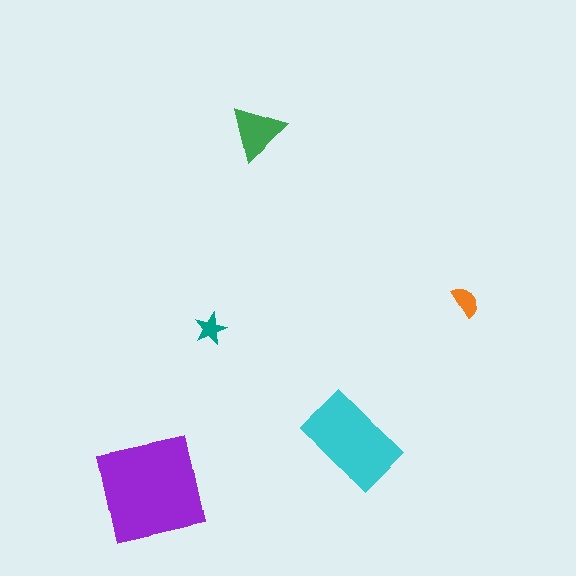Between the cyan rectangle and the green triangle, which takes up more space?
The cyan rectangle.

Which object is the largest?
The purple square.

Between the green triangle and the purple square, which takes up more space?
The purple square.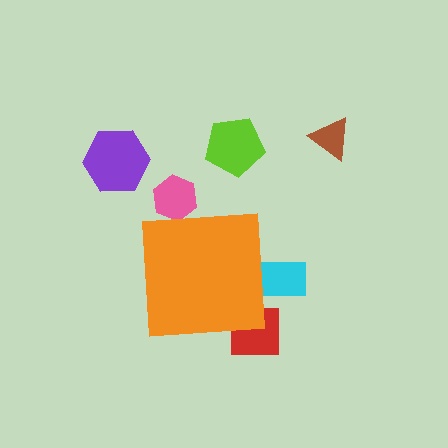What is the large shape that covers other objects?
An orange square.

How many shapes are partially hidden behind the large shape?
3 shapes are partially hidden.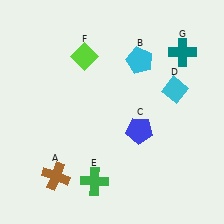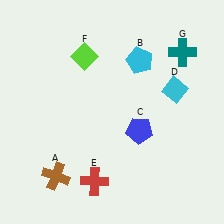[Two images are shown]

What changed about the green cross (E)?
In Image 1, E is green. In Image 2, it changed to red.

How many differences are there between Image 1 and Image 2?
There is 1 difference between the two images.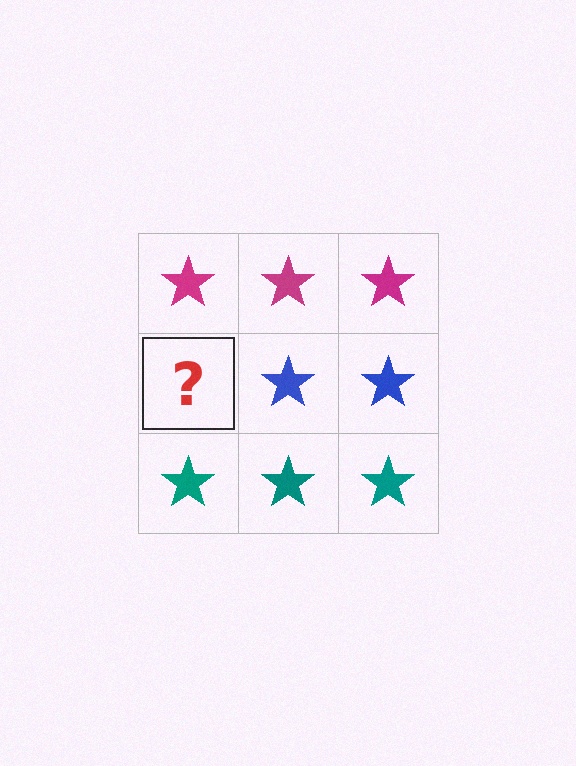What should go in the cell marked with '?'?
The missing cell should contain a blue star.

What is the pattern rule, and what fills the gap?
The rule is that each row has a consistent color. The gap should be filled with a blue star.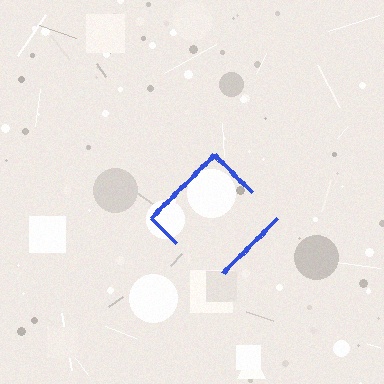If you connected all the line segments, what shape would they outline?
They would outline a diamond.